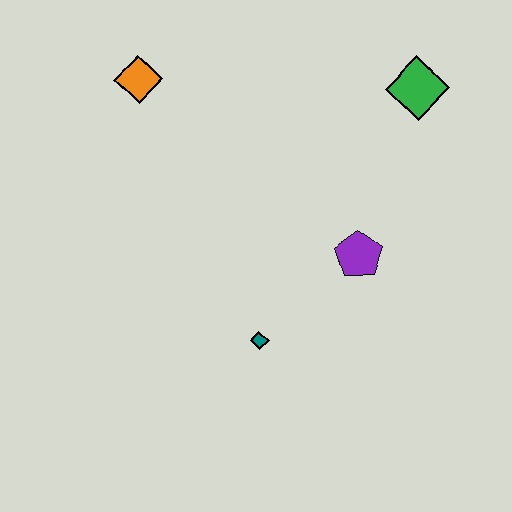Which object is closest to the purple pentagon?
The teal diamond is closest to the purple pentagon.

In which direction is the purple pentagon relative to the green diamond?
The purple pentagon is below the green diamond.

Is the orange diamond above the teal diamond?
Yes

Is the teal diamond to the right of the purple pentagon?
No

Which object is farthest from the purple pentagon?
The orange diamond is farthest from the purple pentagon.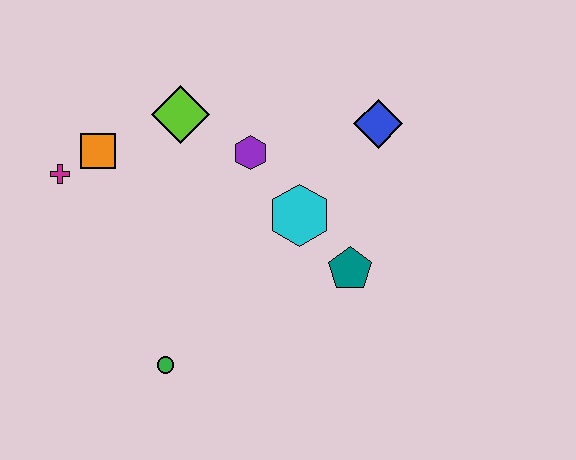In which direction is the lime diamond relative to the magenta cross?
The lime diamond is to the right of the magenta cross.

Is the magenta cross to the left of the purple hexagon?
Yes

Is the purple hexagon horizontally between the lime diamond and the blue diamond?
Yes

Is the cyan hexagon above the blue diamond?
No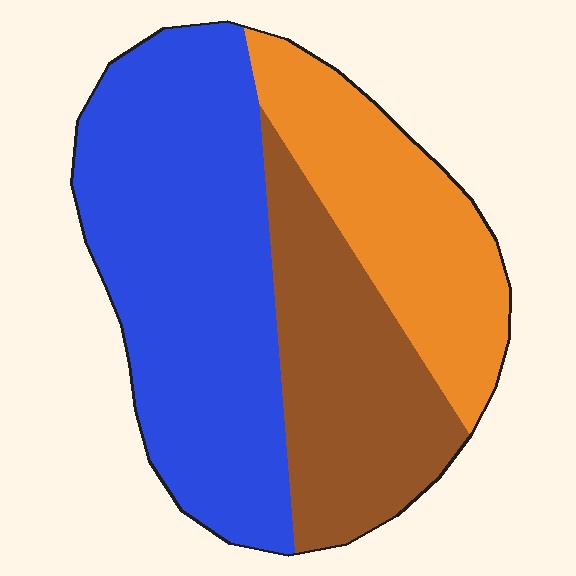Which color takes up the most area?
Blue, at roughly 50%.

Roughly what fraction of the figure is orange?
Orange takes up between a sixth and a third of the figure.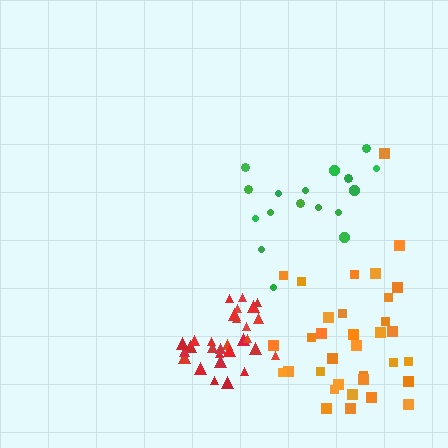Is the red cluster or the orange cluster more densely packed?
Red.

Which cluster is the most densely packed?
Red.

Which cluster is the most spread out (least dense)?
Green.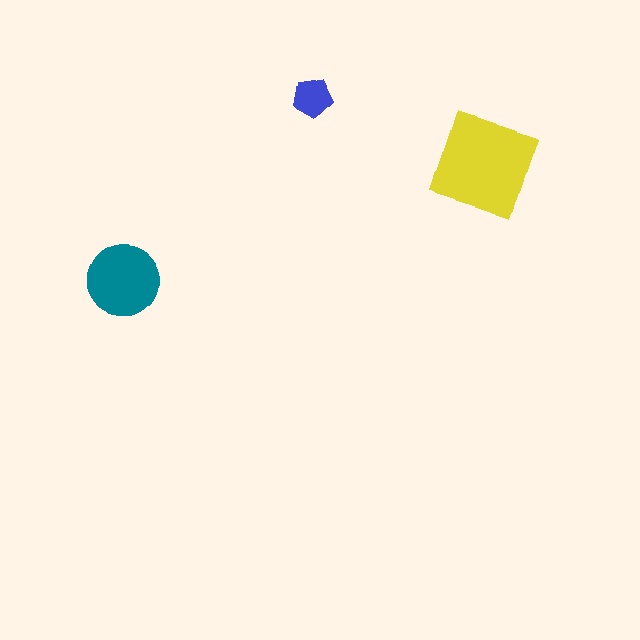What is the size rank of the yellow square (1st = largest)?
1st.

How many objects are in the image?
There are 3 objects in the image.